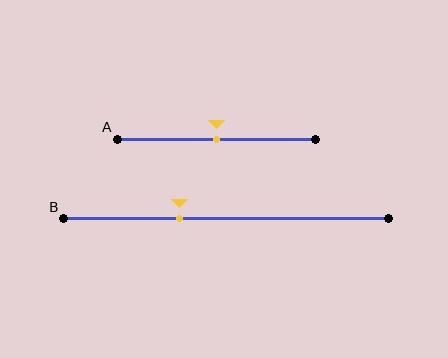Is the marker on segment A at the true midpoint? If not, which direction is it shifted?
Yes, the marker on segment A is at the true midpoint.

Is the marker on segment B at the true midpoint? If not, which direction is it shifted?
No, the marker on segment B is shifted to the left by about 14% of the segment length.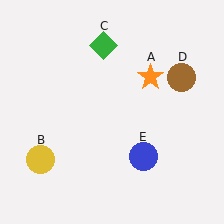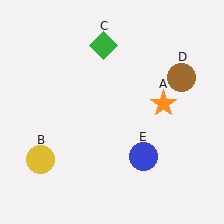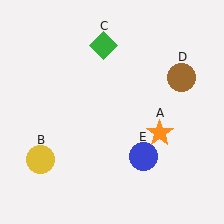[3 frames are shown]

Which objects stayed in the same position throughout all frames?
Yellow circle (object B) and green diamond (object C) and brown circle (object D) and blue circle (object E) remained stationary.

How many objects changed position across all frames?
1 object changed position: orange star (object A).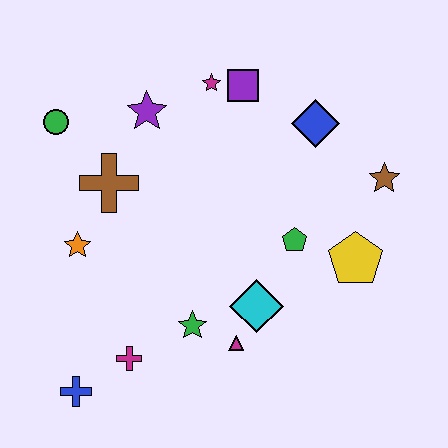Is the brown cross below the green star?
No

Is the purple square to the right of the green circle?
Yes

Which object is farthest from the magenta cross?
The brown star is farthest from the magenta cross.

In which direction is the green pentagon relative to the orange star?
The green pentagon is to the right of the orange star.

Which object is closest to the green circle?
The brown cross is closest to the green circle.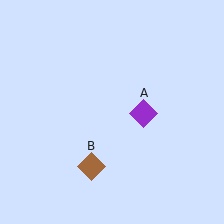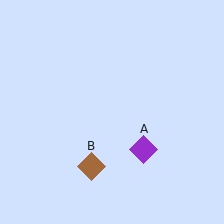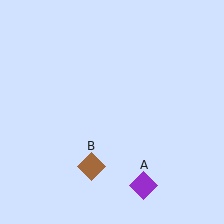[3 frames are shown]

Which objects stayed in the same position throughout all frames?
Brown diamond (object B) remained stationary.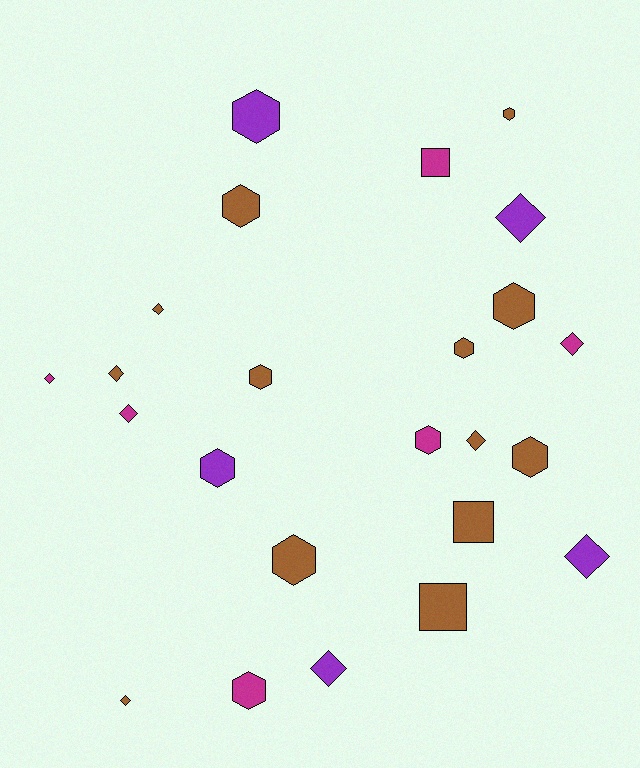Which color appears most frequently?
Brown, with 13 objects.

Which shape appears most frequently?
Hexagon, with 11 objects.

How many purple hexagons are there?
There are 2 purple hexagons.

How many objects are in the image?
There are 24 objects.